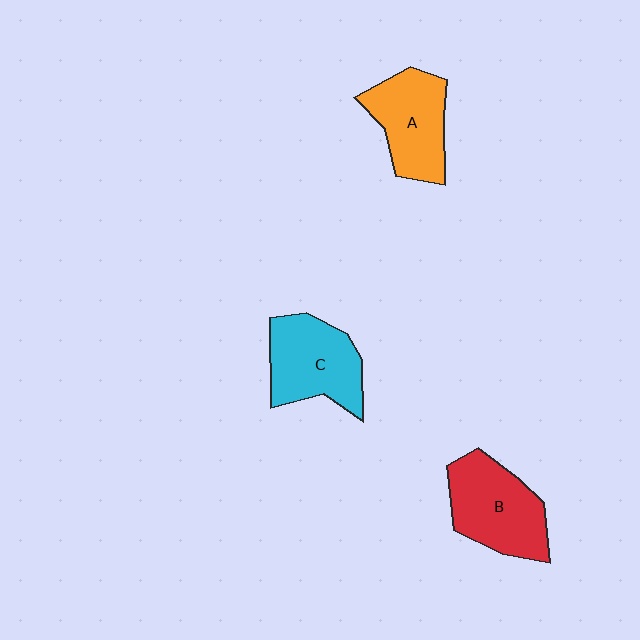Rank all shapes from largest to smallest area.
From largest to smallest: B (red), C (cyan), A (orange).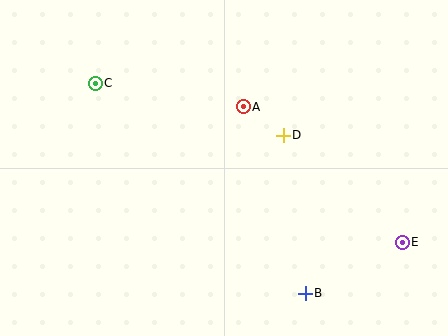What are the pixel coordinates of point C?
Point C is at (95, 83).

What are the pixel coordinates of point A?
Point A is at (243, 107).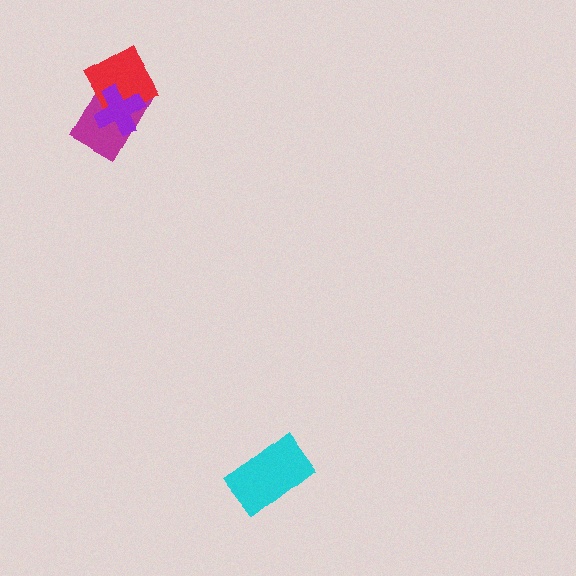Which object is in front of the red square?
The purple cross is in front of the red square.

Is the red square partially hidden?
Yes, it is partially covered by another shape.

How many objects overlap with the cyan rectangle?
0 objects overlap with the cyan rectangle.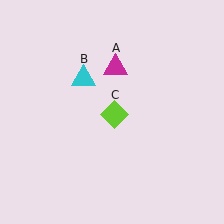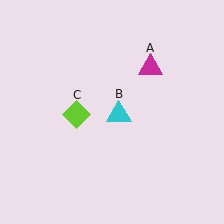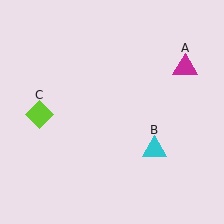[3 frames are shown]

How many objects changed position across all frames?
3 objects changed position: magenta triangle (object A), cyan triangle (object B), lime diamond (object C).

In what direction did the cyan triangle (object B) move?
The cyan triangle (object B) moved down and to the right.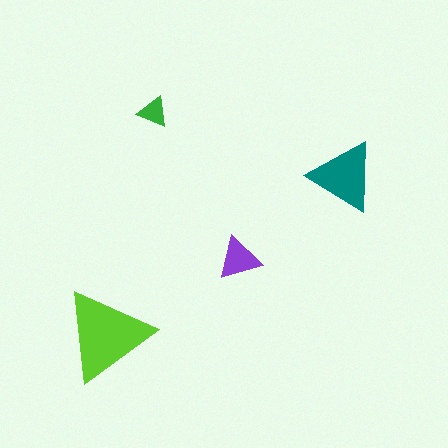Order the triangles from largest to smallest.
the lime one, the teal one, the purple one, the green one.